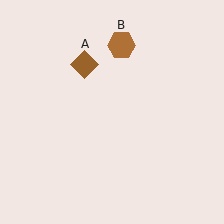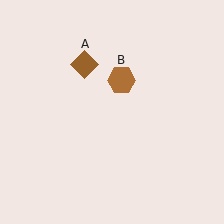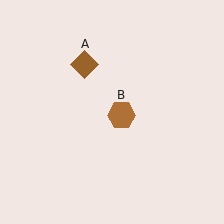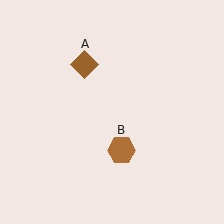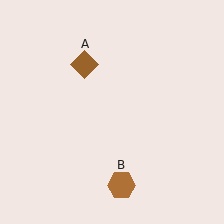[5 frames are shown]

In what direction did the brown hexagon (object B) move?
The brown hexagon (object B) moved down.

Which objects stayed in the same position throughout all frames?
Brown diamond (object A) remained stationary.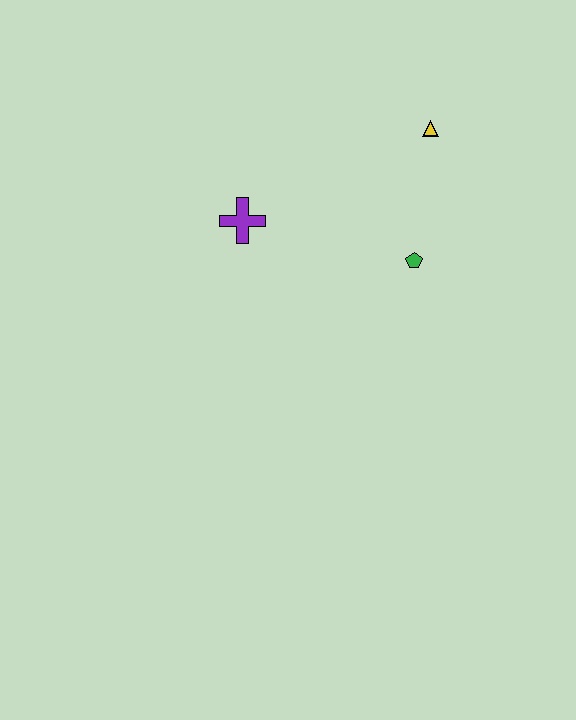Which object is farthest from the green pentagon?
The purple cross is farthest from the green pentagon.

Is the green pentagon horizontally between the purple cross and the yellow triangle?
Yes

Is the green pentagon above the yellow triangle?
No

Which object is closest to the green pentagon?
The yellow triangle is closest to the green pentagon.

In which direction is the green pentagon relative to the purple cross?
The green pentagon is to the right of the purple cross.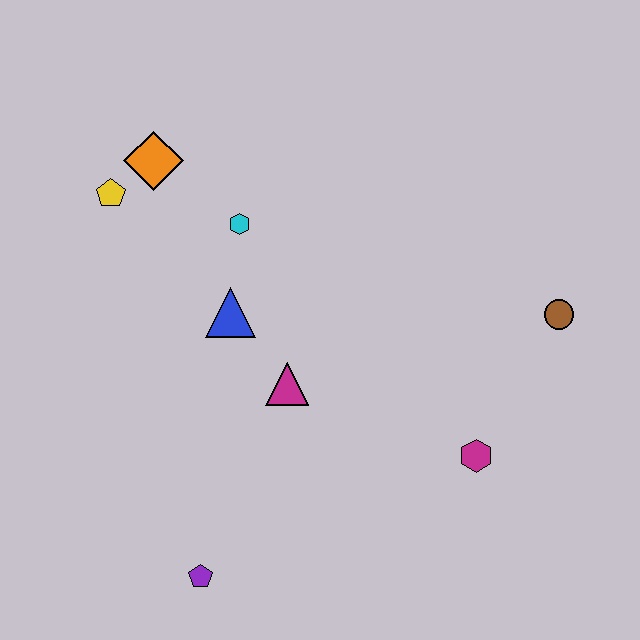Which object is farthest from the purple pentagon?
The brown circle is farthest from the purple pentagon.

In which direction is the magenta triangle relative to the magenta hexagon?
The magenta triangle is to the left of the magenta hexagon.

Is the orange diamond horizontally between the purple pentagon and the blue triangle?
No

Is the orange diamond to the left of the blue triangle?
Yes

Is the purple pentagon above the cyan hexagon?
No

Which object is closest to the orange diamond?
The yellow pentagon is closest to the orange diamond.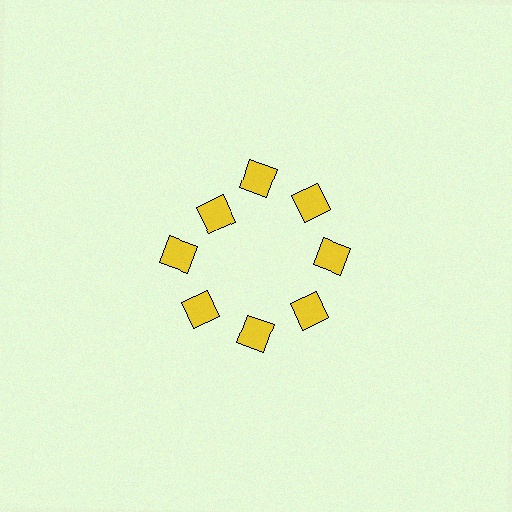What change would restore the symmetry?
The symmetry would be restored by moving it outward, back onto the ring so that all 8 squares sit at equal angles and equal distance from the center.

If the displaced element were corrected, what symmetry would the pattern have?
It would have 8-fold rotational symmetry — the pattern would map onto itself every 45 degrees.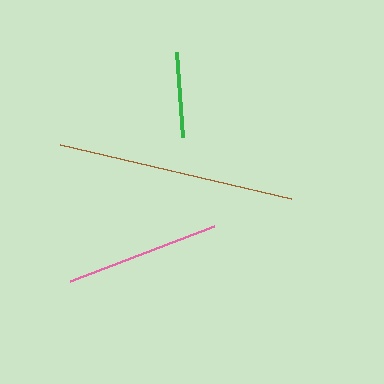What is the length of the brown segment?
The brown segment is approximately 238 pixels long.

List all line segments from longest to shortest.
From longest to shortest: brown, pink, green.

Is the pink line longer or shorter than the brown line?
The brown line is longer than the pink line.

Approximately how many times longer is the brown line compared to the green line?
The brown line is approximately 2.8 times the length of the green line.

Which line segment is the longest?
The brown line is the longest at approximately 238 pixels.